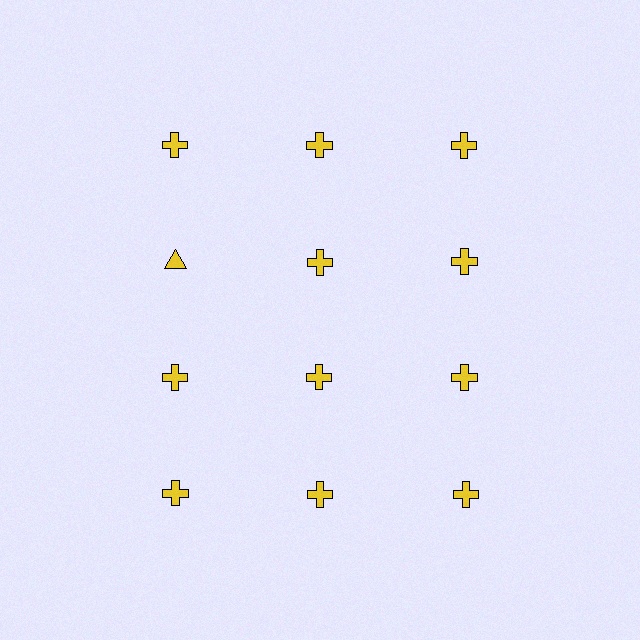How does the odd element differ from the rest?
It has a different shape: triangle instead of cross.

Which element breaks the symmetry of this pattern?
The yellow triangle in the second row, leftmost column breaks the symmetry. All other shapes are yellow crosses.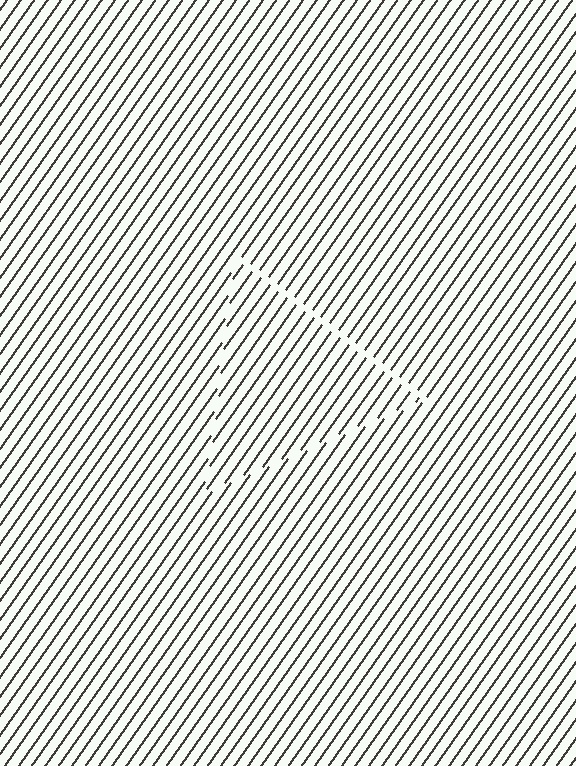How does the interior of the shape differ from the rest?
The interior of the shape contains the same grating, shifted by half a period — the contour is defined by the phase discontinuity where line-ends from the inner and outer gratings abut.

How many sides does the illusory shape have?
3 sides — the line-ends trace a triangle.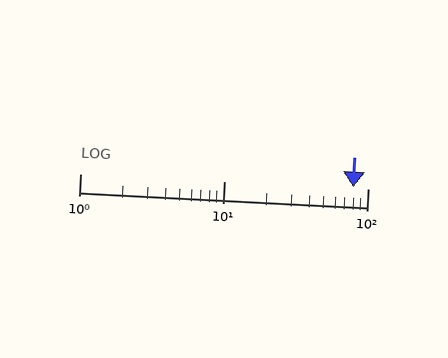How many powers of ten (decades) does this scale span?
The scale spans 2 decades, from 1 to 100.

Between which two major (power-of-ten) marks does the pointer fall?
The pointer is between 10 and 100.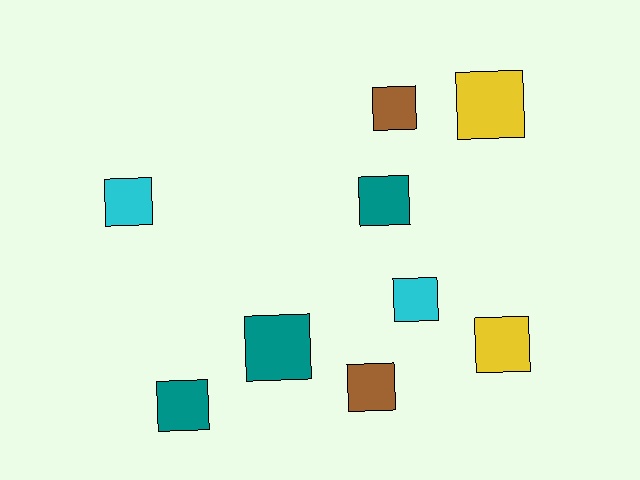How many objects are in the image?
There are 9 objects.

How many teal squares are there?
There are 3 teal squares.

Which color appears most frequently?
Teal, with 3 objects.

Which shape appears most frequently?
Square, with 9 objects.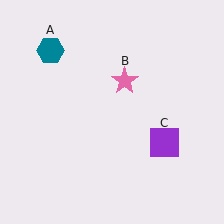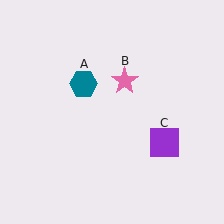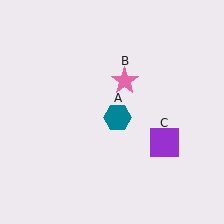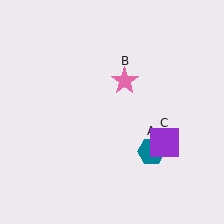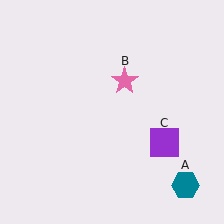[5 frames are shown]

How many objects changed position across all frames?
1 object changed position: teal hexagon (object A).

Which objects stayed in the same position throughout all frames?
Pink star (object B) and purple square (object C) remained stationary.